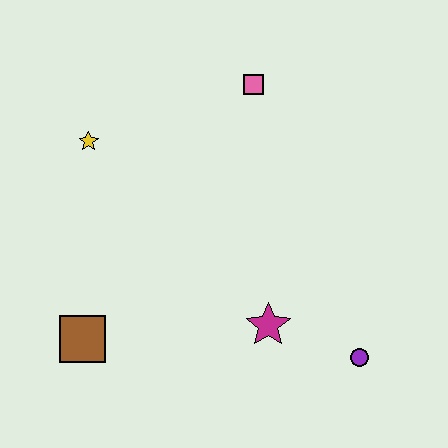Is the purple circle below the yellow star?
Yes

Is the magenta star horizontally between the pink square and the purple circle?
Yes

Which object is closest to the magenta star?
The purple circle is closest to the magenta star.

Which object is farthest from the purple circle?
The yellow star is farthest from the purple circle.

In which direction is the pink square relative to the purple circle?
The pink square is above the purple circle.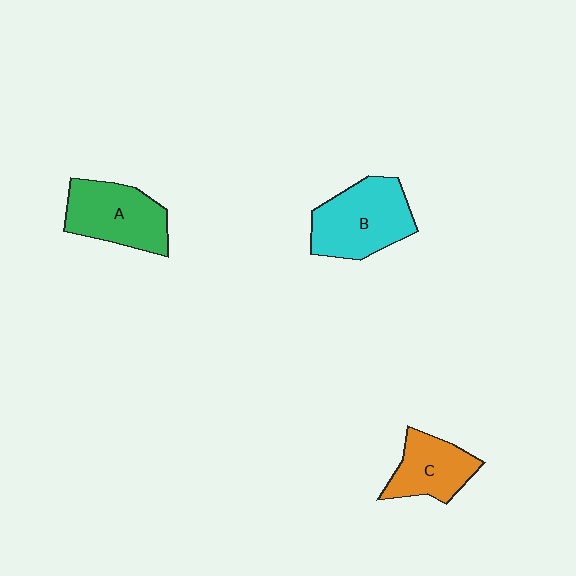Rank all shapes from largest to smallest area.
From largest to smallest: B (cyan), A (green), C (orange).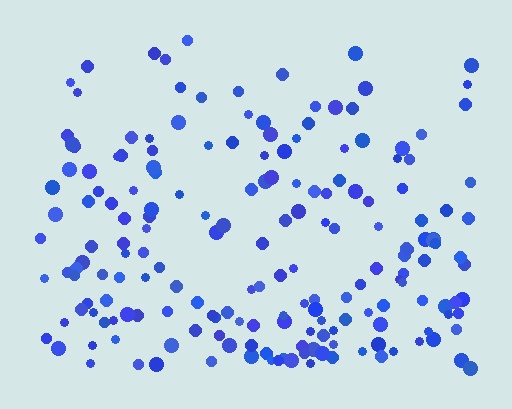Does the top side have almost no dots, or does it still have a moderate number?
Still a moderate number, just noticeably fewer than the bottom.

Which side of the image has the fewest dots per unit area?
The top.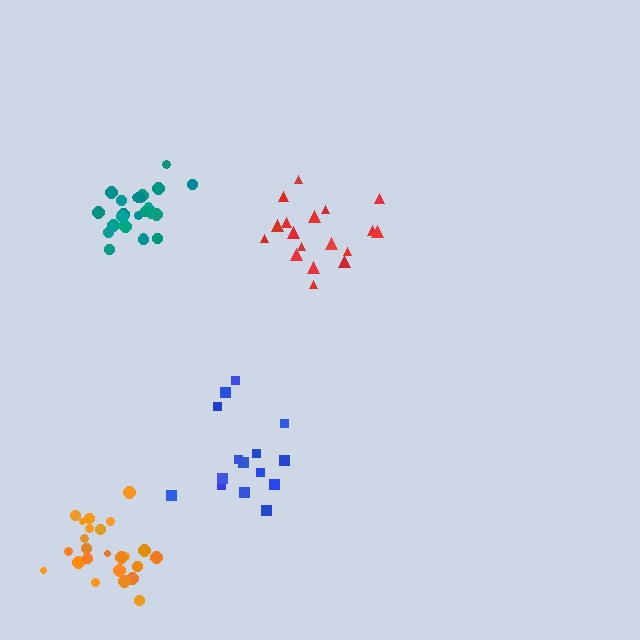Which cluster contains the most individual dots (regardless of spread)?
Teal (25).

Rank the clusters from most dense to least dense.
teal, orange, red, blue.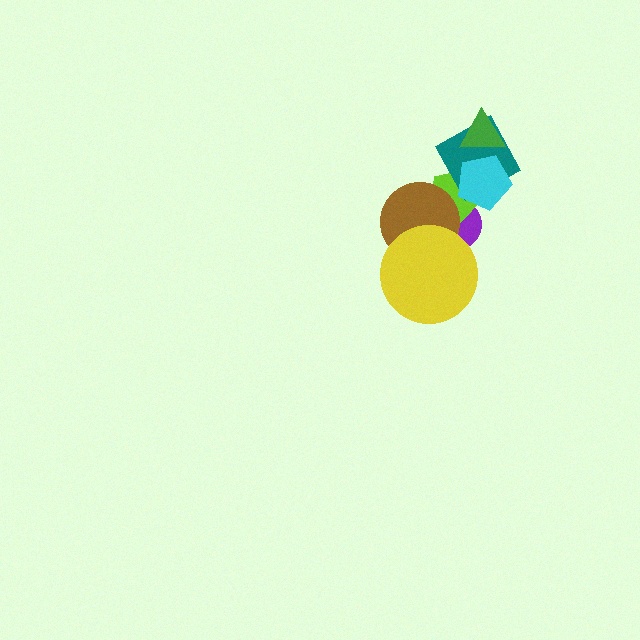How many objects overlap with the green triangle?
2 objects overlap with the green triangle.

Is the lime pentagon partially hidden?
Yes, it is partially covered by another shape.